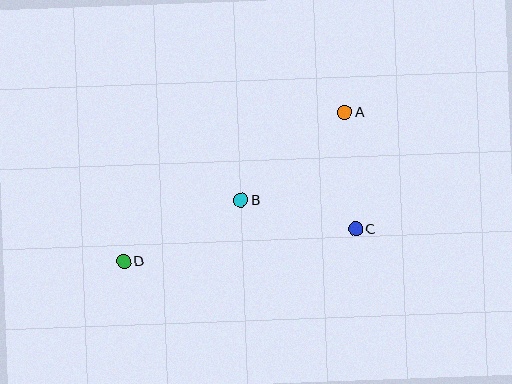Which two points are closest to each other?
Points A and C are closest to each other.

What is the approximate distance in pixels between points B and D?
The distance between B and D is approximately 132 pixels.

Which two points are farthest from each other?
Points A and D are farthest from each other.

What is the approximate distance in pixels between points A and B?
The distance between A and B is approximately 136 pixels.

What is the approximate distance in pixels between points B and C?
The distance between B and C is approximately 118 pixels.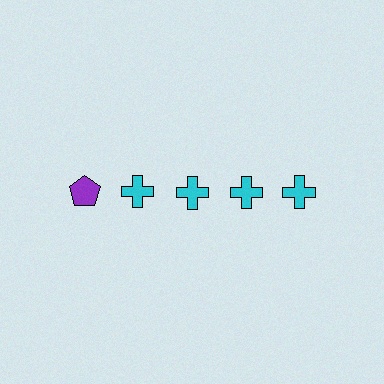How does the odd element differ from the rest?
It differs in both color (purple instead of cyan) and shape (pentagon instead of cross).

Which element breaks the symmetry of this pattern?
The purple pentagon in the top row, leftmost column breaks the symmetry. All other shapes are cyan crosses.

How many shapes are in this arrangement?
There are 5 shapes arranged in a grid pattern.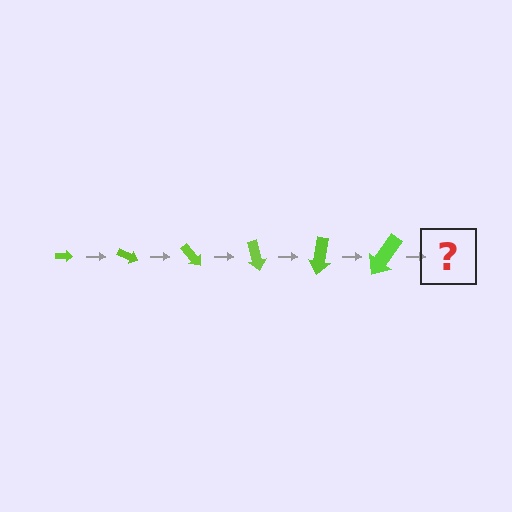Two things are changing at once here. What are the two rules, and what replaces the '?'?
The two rules are that the arrow grows larger each step and it rotates 25 degrees each step. The '?' should be an arrow, larger than the previous one and rotated 150 degrees from the start.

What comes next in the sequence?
The next element should be an arrow, larger than the previous one and rotated 150 degrees from the start.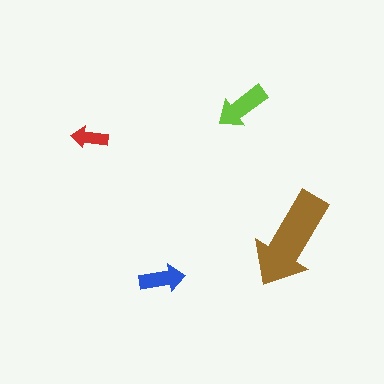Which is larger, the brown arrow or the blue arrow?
The brown one.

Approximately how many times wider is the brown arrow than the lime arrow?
About 2 times wider.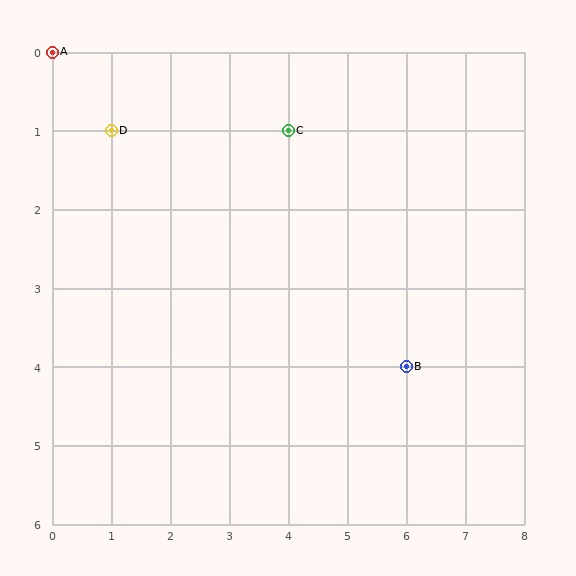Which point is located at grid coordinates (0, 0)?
Point A is at (0, 0).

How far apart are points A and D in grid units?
Points A and D are 1 column and 1 row apart (about 1.4 grid units diagonally).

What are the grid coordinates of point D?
Point D is at grid coordinates (1, 1).